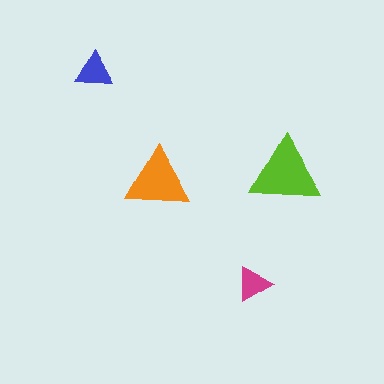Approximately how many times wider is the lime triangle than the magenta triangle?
About 2 times wider.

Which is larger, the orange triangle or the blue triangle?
The orange one.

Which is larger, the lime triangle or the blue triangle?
The lime one.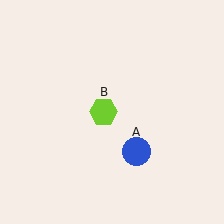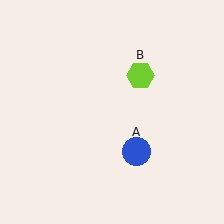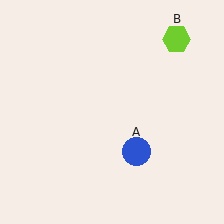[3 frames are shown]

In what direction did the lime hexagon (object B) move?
The lime hexagon (object B) moved up and to the right.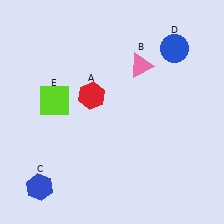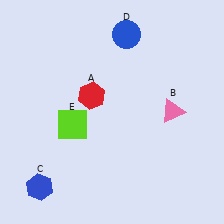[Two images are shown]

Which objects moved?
The objects that moved are: the pink triangle (B), the blue circle (D), the lime square (E).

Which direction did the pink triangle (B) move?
The pink triangle (B) moved down.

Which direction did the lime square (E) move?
The lime square (E) moved down.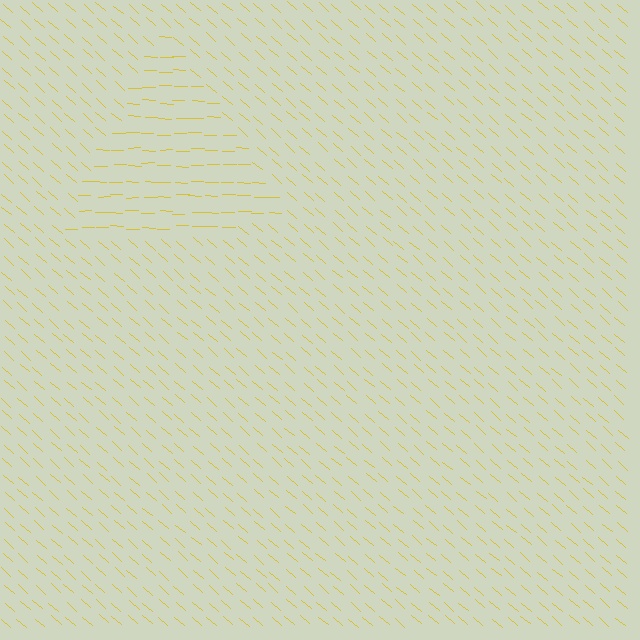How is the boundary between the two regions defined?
The boundary is defined purely by a change in line orientation (approximately 40 degrees difference). All lines are the same color and thickness.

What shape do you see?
I see a triangle.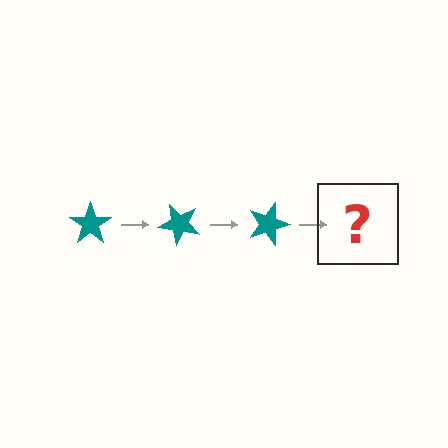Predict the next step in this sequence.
The next step is a teal star rotated 135 degrees.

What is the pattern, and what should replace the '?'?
The pattern is that the star rotates 45 degrees each step. The '?' should be a teal star rotated 135 degrees.